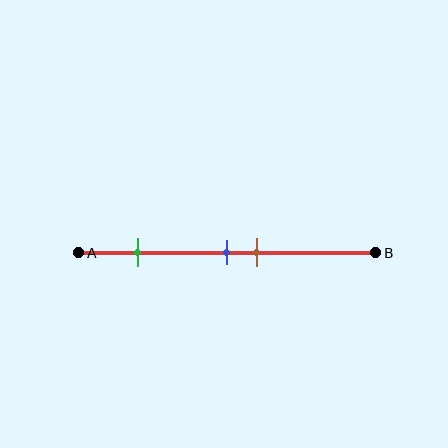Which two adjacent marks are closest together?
The blue and brown marks are the closest adjacent pair.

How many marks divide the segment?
There are 3 marks dividing the segment.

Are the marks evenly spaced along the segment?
No, the marks are not evenly spaced.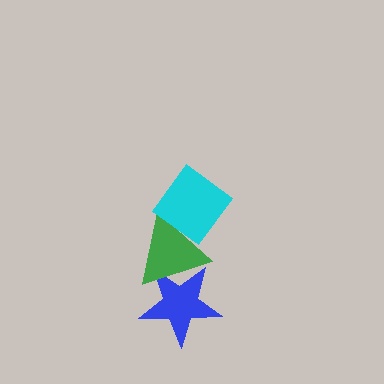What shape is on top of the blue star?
The green triangle is on top of the blue star.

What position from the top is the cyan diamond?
The cyan diamond is 1st from the top.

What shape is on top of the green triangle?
The cyan diamond is on top of the green triangle.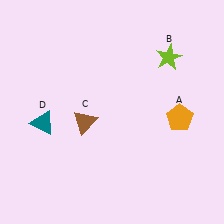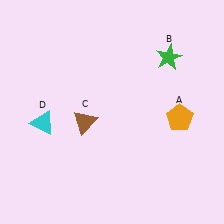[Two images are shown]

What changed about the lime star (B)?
In Image 1, B is lime. In Image 2, it changed to green.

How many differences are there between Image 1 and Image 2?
There are 2 differences between the two images.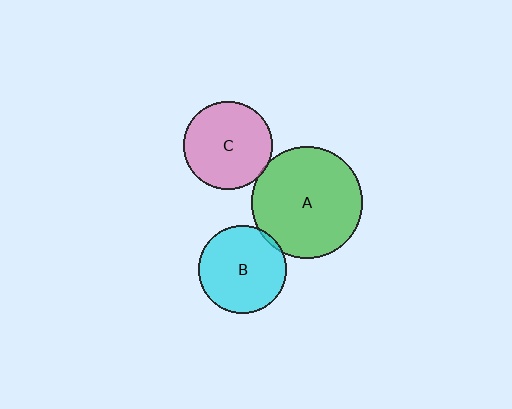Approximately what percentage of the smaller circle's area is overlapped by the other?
Approximately 5%.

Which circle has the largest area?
Circle A (green).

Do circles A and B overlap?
Yes.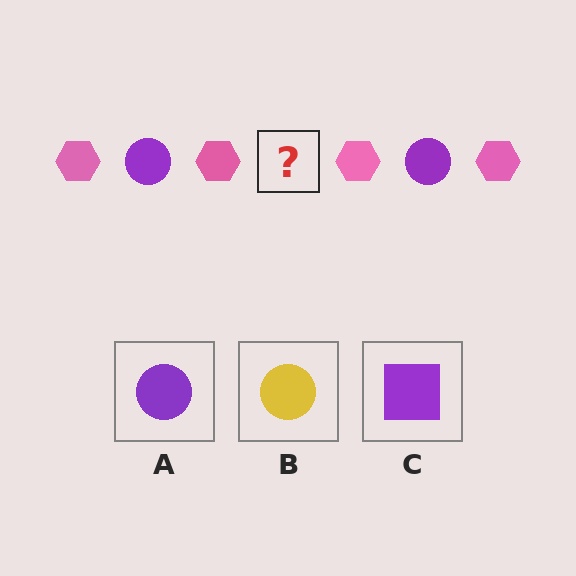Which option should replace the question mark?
Option A.